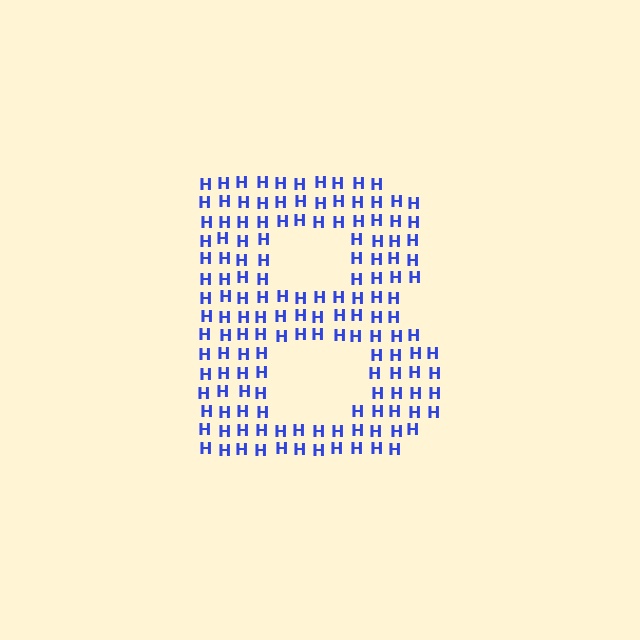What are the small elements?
The small elements are letter H's.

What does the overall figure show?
The overall figure shows the letter B.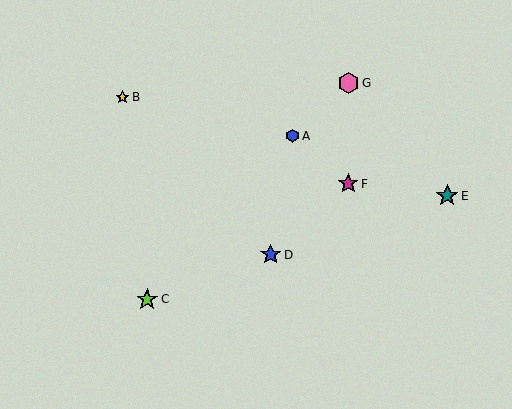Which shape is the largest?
The teal star (labeled E) is the largest.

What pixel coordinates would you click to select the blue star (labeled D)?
Click at (271, 255) to select the blue star D.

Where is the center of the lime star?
The center of the lime star is at (147, 299).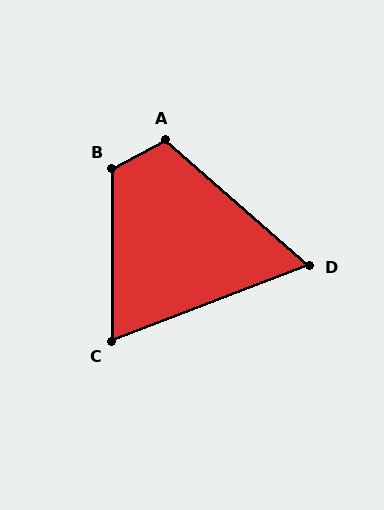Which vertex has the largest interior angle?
B, at approximately 118 degrees.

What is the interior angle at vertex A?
Approximately 111 degrees (obtuse).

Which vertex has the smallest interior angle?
D, at approximately 62 degrees.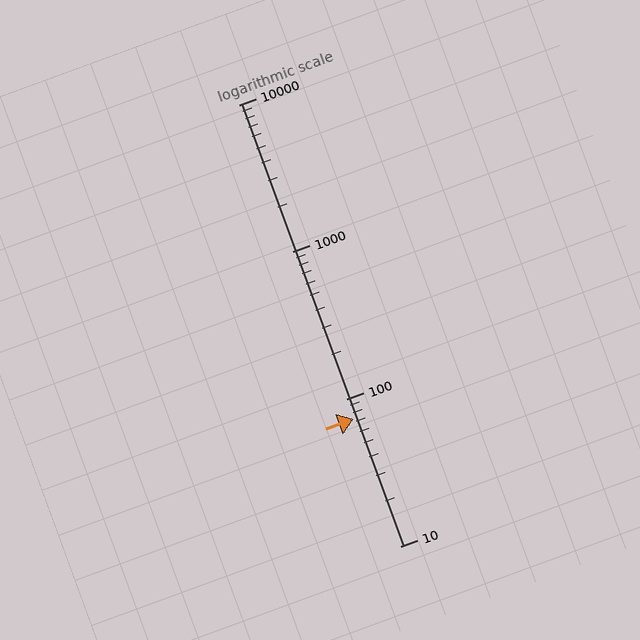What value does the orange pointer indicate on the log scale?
The pointer indicates approximately 73.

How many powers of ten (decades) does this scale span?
The scale spans 3 decades, from 10 to 10000.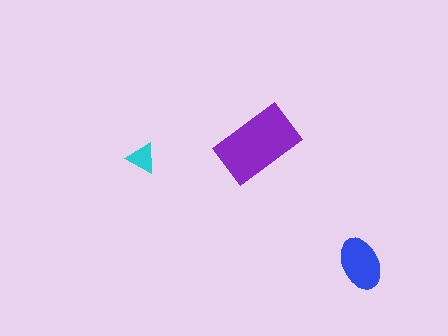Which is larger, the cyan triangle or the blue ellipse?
The blue ellipse.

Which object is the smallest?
The cyan triangle.